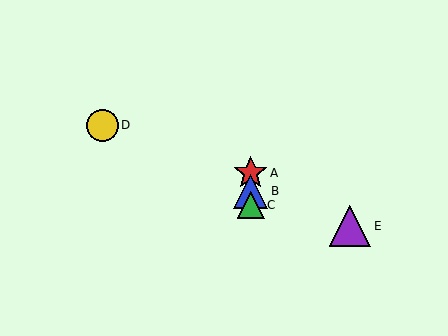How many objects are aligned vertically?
3 objects (A, B, C) are aligned vertically.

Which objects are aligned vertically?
Objects A, B, C are aligned vertically.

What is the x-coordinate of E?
Object E is at x≈350.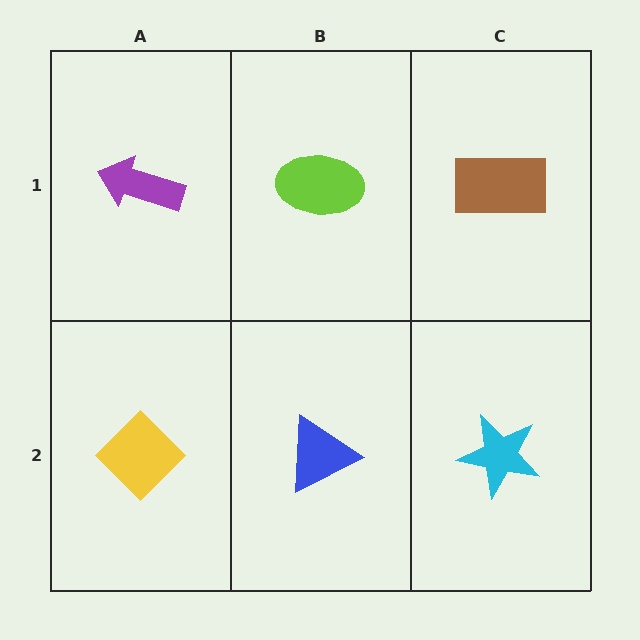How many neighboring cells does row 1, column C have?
2.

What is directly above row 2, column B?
A lime ellipse.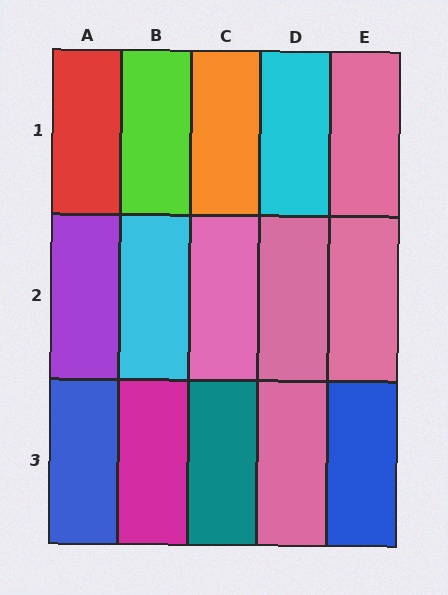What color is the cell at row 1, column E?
Pink.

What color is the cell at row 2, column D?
Pink.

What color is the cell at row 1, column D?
Cyan.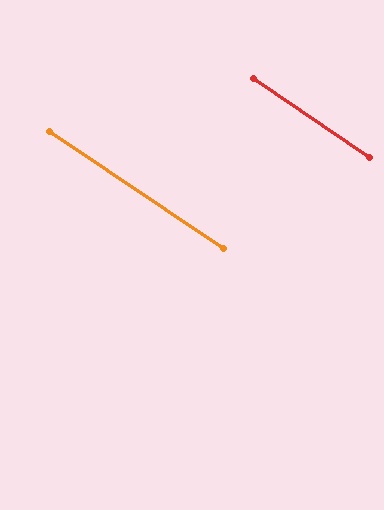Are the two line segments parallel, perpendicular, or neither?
Parallel — their directions differ by only 0.3°.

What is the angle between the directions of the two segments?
Approximately 0 degrees.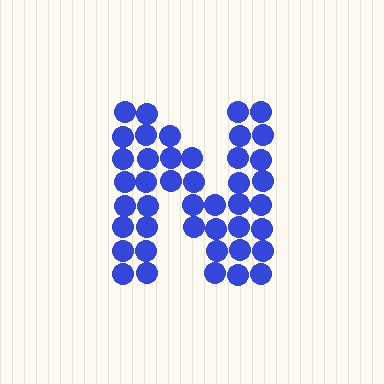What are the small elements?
The small elements are circles.